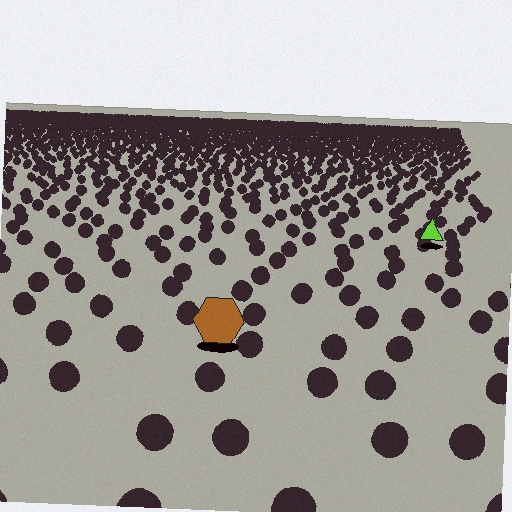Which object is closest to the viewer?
The brown hexagon is closest. The texture marks near it are larger and more spread out.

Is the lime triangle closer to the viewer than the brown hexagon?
No. The brown hexagon is closer — you can tell from the texture gradient: the ground texture is coarser near it.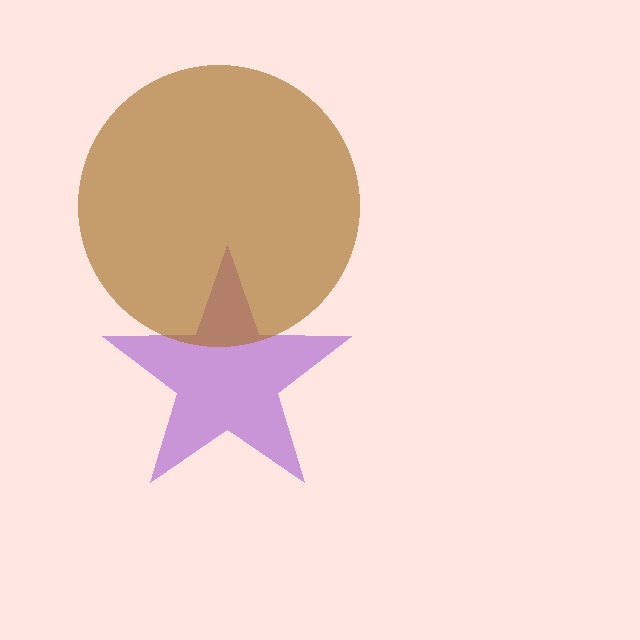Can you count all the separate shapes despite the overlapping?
Yes, there are 2 separate shapes.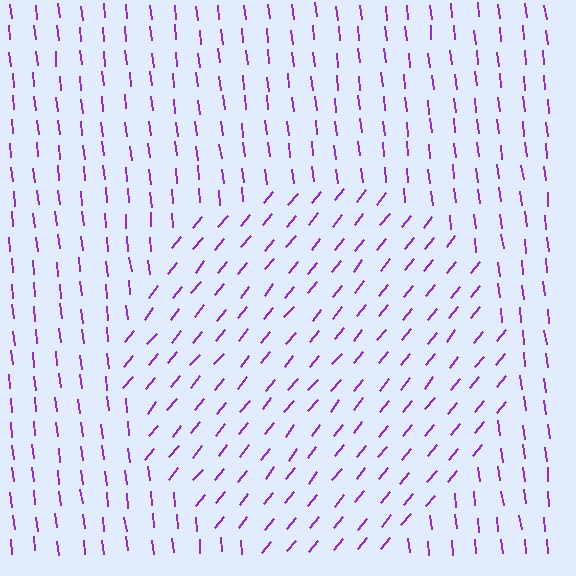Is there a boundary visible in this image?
Yes, there is a texture boundary formed by a change in line orientation.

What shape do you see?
I see a circle.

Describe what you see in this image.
The image is filled with small purple line segments. A circle region in the image has lines oriented differently from the surrounding lines, creating a visible texture boundary.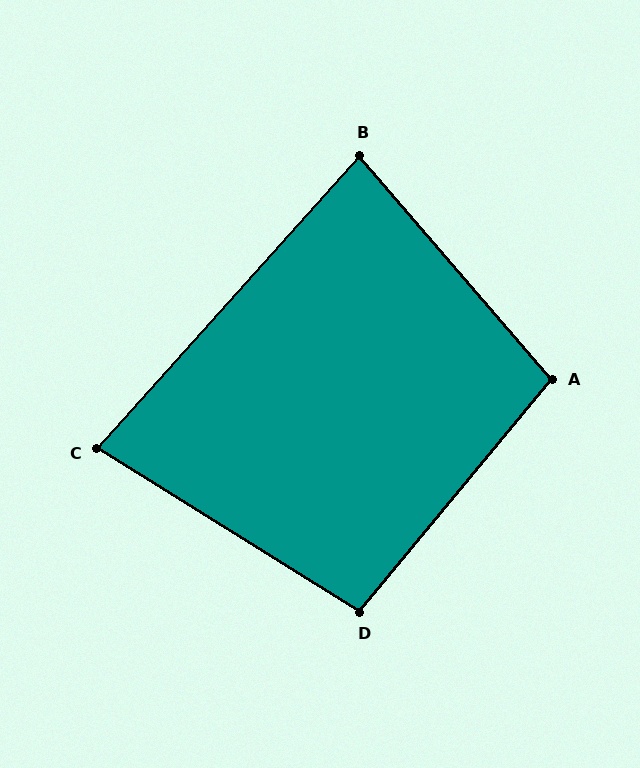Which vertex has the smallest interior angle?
C, at approximately 80 degrees.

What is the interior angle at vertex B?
Approximately 82 degrees (acute).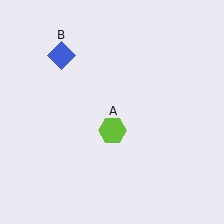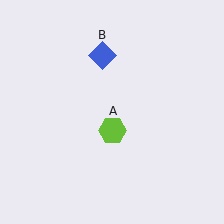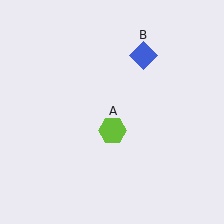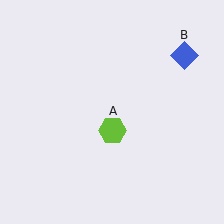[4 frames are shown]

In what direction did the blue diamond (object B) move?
The blue diamond (object B) moved right.